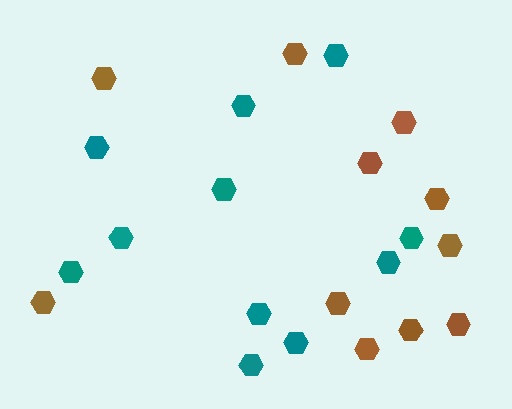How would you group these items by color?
There are 2 groups: one group of teal hexagons (11) and one group of brown hexagons (11).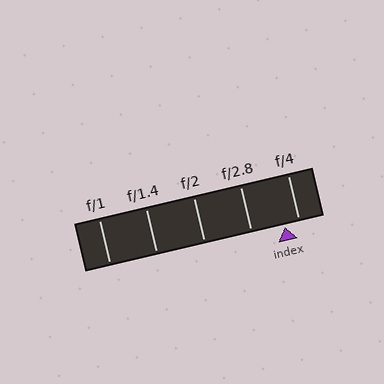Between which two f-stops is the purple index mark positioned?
The index mark is between f/2.8 and f/4.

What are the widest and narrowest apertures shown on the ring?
The widest aperture shown is f/1 and the narrowest is f/4.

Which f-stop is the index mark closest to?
The index mark is closest to f/4.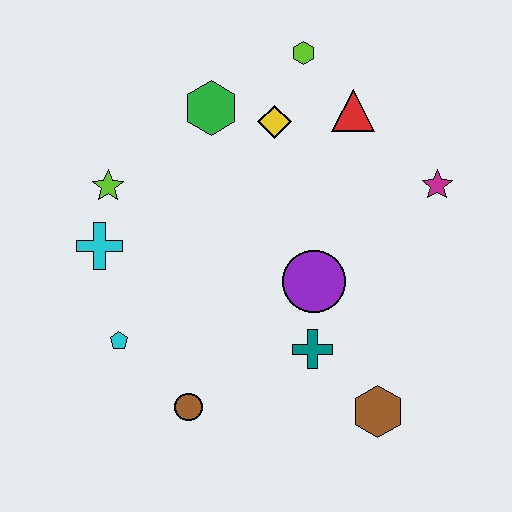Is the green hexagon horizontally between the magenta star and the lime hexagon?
No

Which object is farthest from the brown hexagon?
The lime hexagon is farthest from the brown hexagon.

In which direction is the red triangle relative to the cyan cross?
The red triangle is to the right of the cyan cross.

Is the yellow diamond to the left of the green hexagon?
No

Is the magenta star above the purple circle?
Yes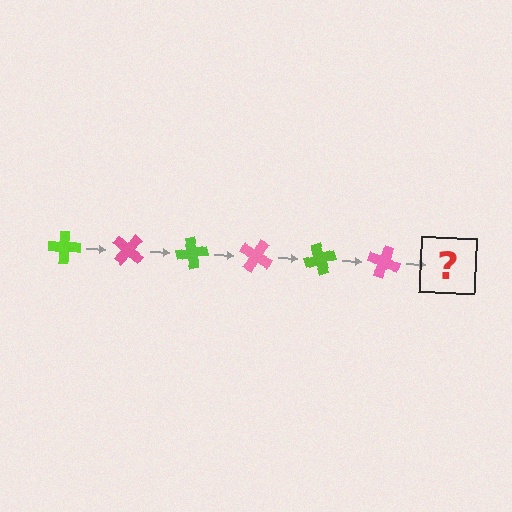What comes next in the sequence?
The next element should be a lime cross, rotated 240 degrees from the start.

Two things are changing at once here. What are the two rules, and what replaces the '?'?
The two rules are that it rotates 40 degrees each step and the color cycles through lime and pink. The '?' should be a lime cross, rotated 240 degrees from the start.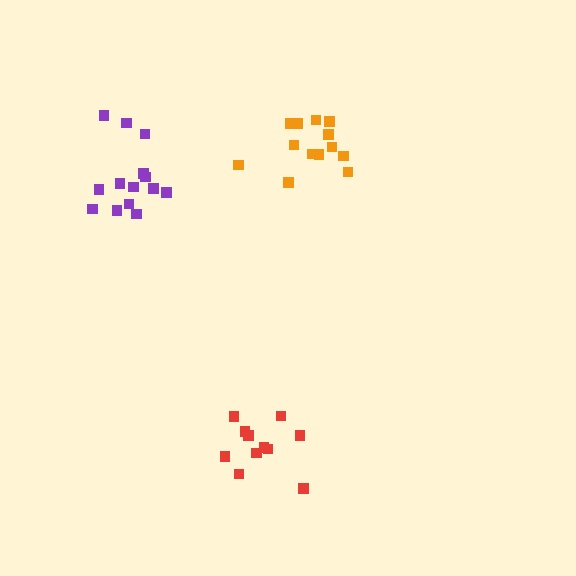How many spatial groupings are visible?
There are 3 spatial groupings.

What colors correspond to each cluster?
The clusters are colored: red, orange, purple.